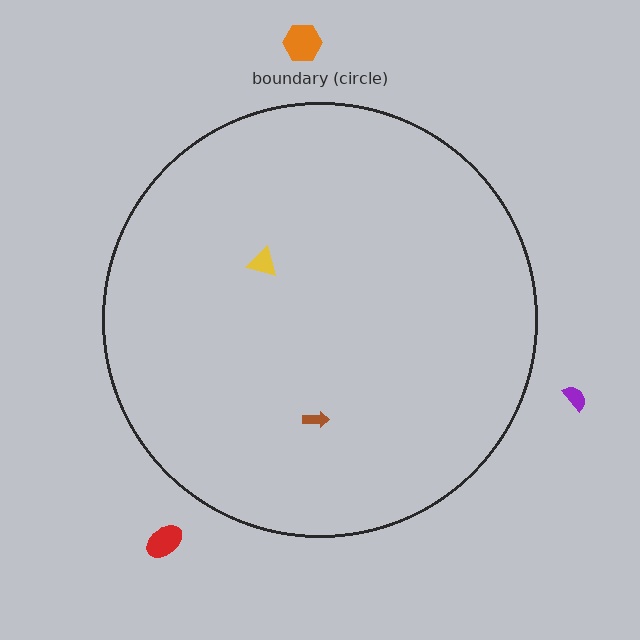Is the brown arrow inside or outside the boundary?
Inside.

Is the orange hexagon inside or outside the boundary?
Outside.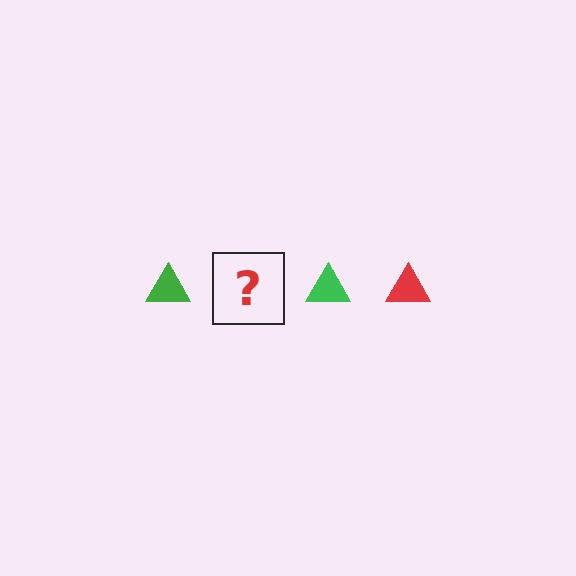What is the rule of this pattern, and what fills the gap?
The rule is that the pattern cycles through green, red triangles. The gap should be filled with a red triangle.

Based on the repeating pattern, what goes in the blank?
The blank should be a red triangle.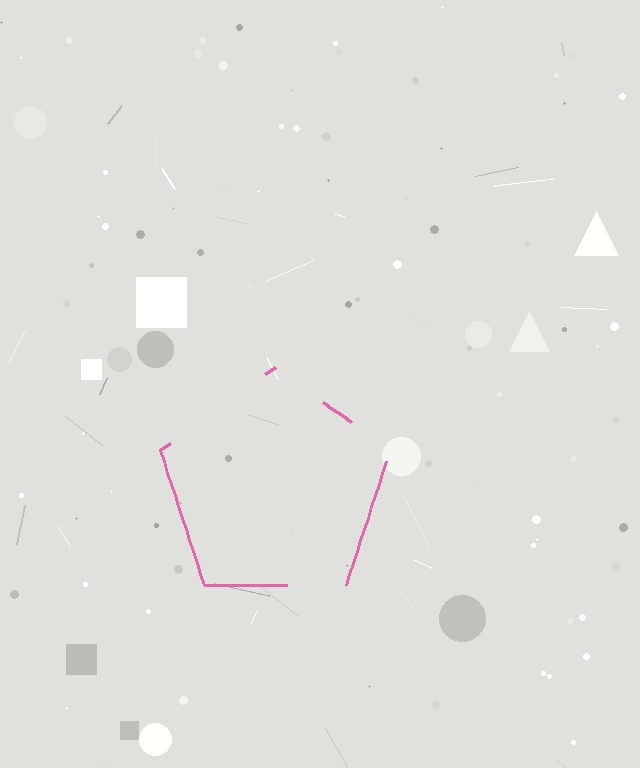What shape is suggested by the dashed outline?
The dashed outline suggests a pentagon.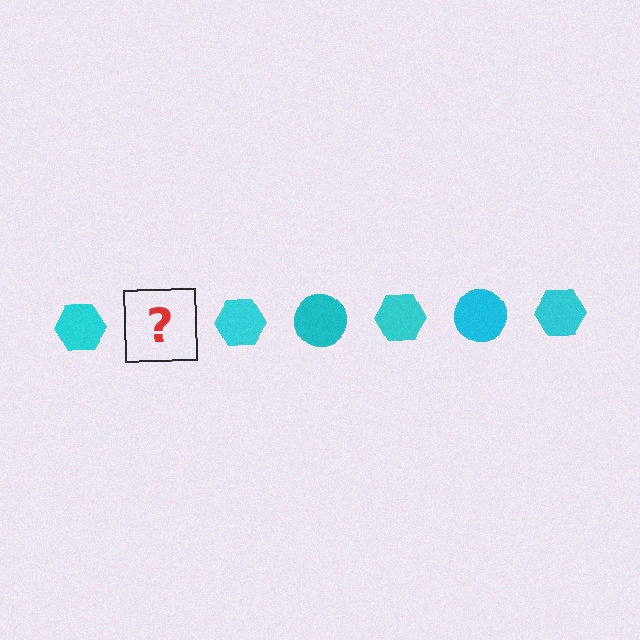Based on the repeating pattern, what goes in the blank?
The blank should be a cyan circle.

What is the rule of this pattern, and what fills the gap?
The rule is that the pattern cycles through hexagon, circle shapes in cyan. The gap should be filled with a cyan circle.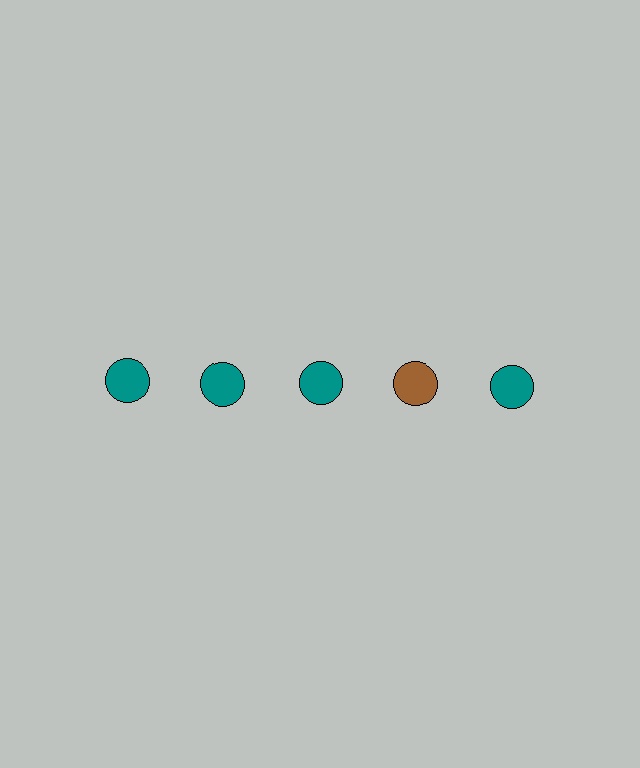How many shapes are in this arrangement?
There are 5 shapes arranged in a grid pattern.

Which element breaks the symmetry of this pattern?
The brown circle in the top row, second from right column breaks the symmetry. All other shapes are teal circles.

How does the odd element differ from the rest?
It has a different color: brown instead of teal.